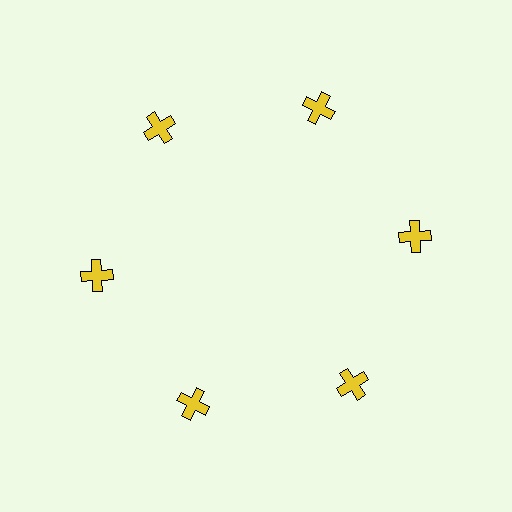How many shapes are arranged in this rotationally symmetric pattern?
There are 6 shapes, arranged in 6 groups of 1.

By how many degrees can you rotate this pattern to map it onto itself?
The pattern maps onto itself every 60 degrees of rotation.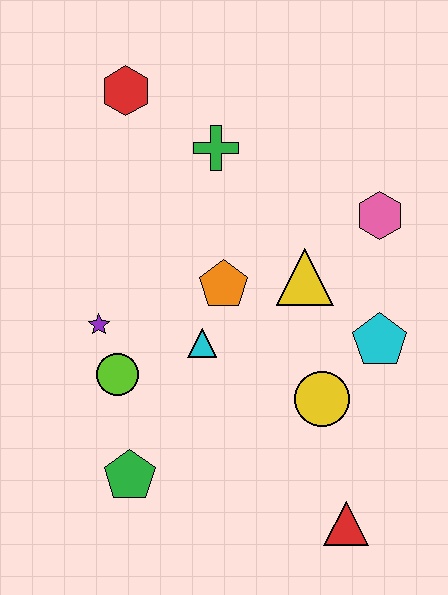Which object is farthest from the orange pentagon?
The red triangle is farthest from the orange pentagon.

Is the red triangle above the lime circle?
No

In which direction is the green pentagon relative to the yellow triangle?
The green pentagon is below the yellow triangle.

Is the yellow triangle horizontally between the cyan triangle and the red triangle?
Yes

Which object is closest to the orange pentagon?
The cyan triangle is closest to the orange pentagon.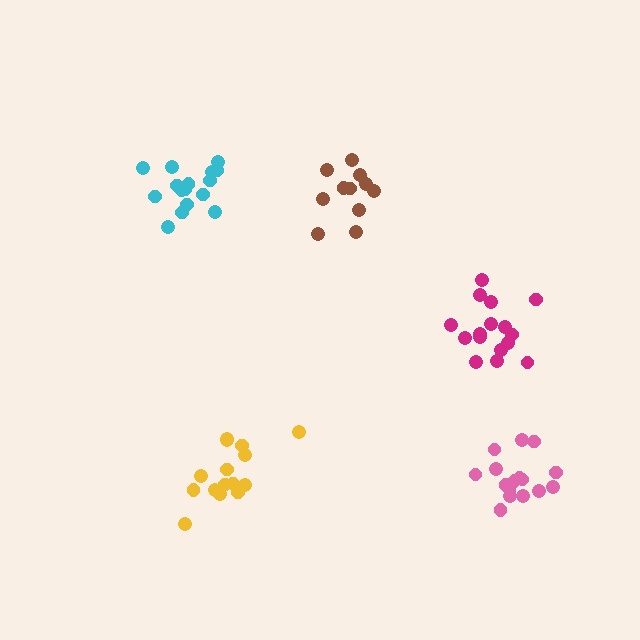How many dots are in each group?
Group 1: 16 dots, Group 2: 16 dots, Group 3: 11 dots, Group 4: 15 dots, Group 5: 16 dots (74 total).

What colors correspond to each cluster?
The clusters are colored: magenta, pink, brown, yellow, cyan.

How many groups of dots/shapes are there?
There are 5 groups.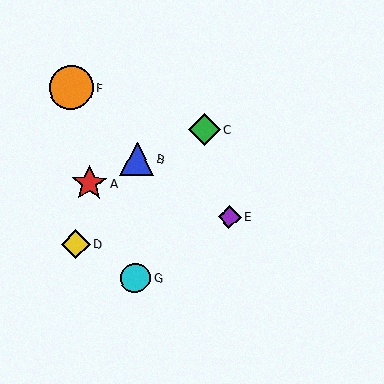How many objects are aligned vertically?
2 objects (B, G) are aligned vertically.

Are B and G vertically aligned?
Yes, both are at x≈137.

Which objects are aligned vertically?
Objects B, G are aligned vertically.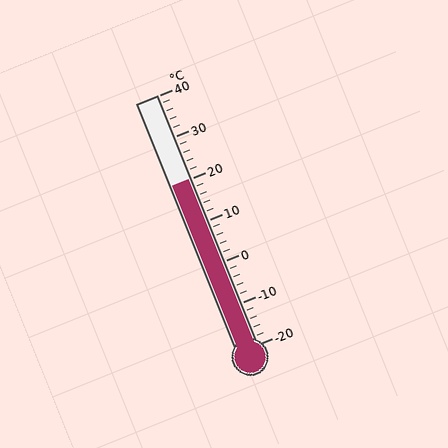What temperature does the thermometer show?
The thermometer shows approximately 20°C.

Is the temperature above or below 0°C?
The temperature is above 0°C.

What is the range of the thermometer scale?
The thermometer scale ranges from -20°C to 40°C.